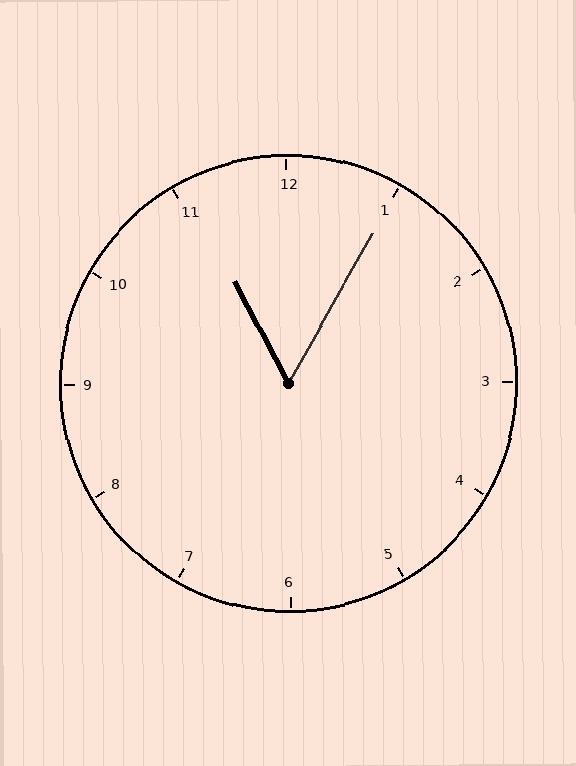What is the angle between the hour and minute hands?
Approximately 58 degrees.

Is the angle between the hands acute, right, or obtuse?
It is acute.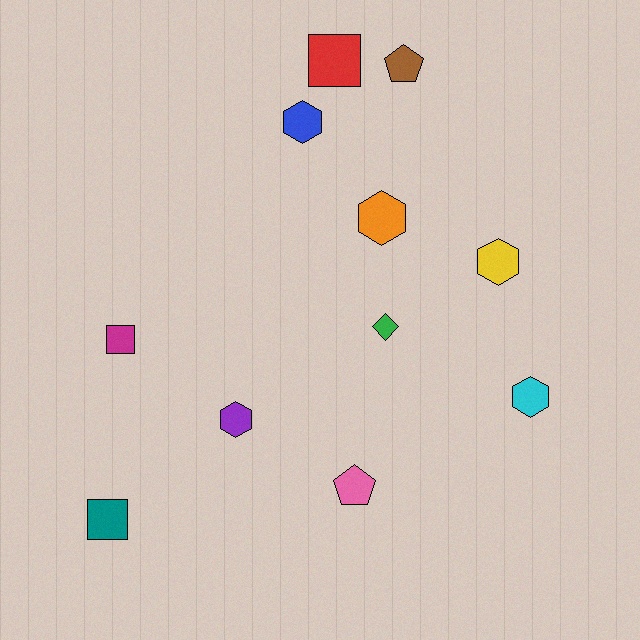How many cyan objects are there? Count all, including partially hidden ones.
There is 1 cyan object.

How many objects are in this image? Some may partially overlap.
There are 11 objects.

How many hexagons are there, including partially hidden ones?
There are 5 hexagons.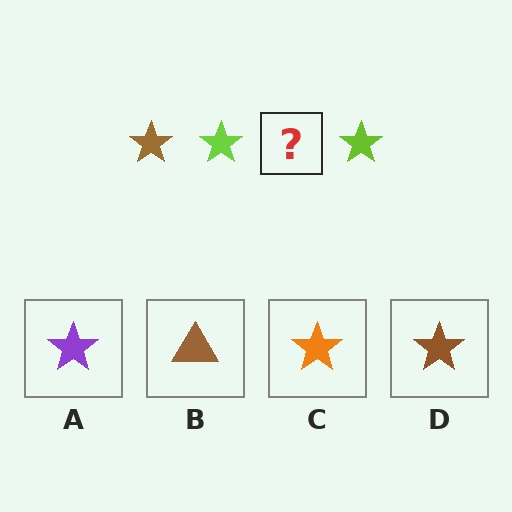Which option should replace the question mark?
Option D.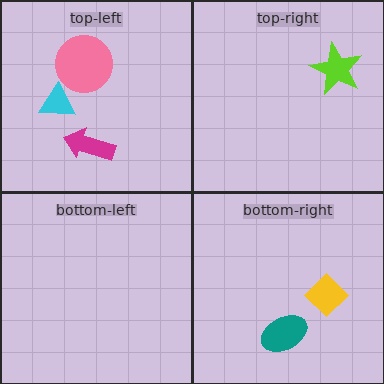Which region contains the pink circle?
The top-left region.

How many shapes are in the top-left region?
3.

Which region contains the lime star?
The top-right region.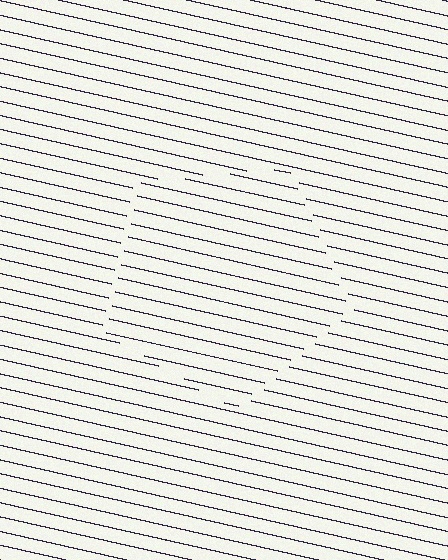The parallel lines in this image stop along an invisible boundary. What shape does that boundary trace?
An illusory pentagon. The interior of the shape contains the same grating, shifted by half a period — the contour is defined by the phase discontinuity where line-ends from the inner and outer gratings abut.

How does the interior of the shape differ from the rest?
The interior of the shape contains the same grating, shifted by half a period — the contour is defined by the phase discontinuity where line-ends from the inner and outer gratings abut.